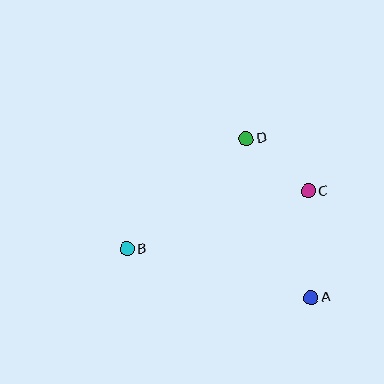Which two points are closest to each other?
Points C and D are closest to each other.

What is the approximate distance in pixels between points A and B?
The distance between A and B is approximately 190 pixels.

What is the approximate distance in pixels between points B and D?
The distance between B and D is approximately 163 pixels.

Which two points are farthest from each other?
Points B and C are farthest from each other.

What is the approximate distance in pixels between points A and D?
The distance between A and D is approximately 172 pixels.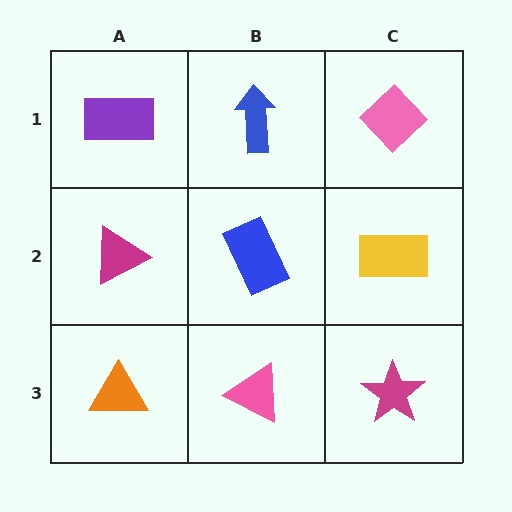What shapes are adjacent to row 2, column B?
A blue arrow (row 1, column B), a pink triangle (row 3, column B), a magenta triangle (row 2, column A), a yellow rectangle (row 2, column C).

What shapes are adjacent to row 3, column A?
A magenta triangle (row 2, column A), a pink triangle (row 3, column B).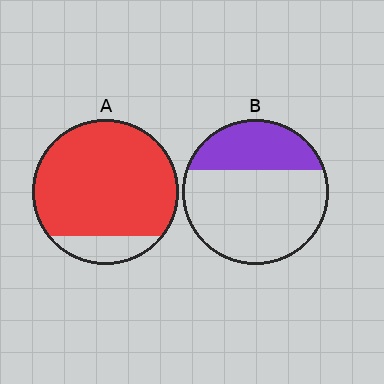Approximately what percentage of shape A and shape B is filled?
A is approximately 85% and B is approximately 30%.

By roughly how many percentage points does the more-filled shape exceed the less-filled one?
By roughly 55 percentage points (A over B).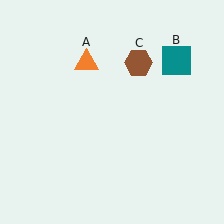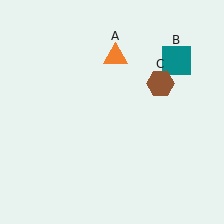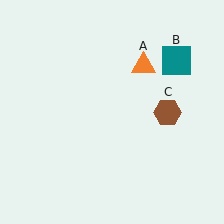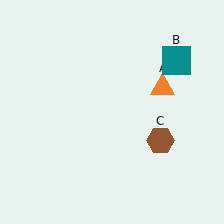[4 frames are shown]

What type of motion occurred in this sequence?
The orange triangle (object A), brown hexagon (object C) rotated clockwise around the center of the scene.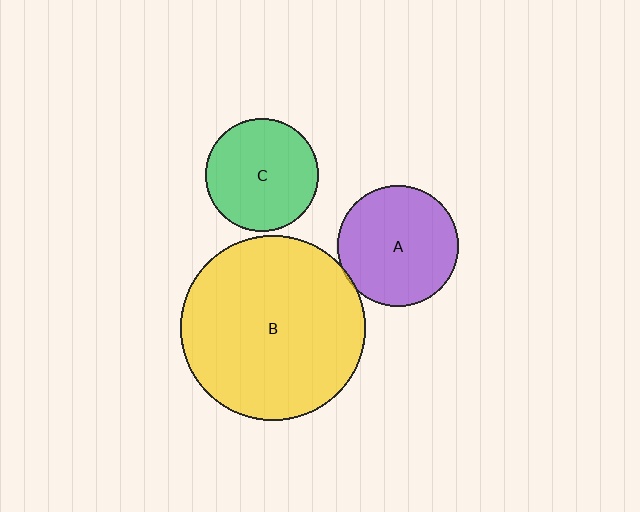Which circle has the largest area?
Circle B (yellow).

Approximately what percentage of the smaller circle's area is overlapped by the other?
Approximately 5%.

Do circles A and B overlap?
Yes.